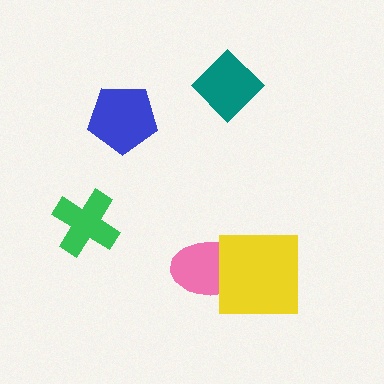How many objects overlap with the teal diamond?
0 objects overlap with the teal diamond.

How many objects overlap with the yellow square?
1 object overlaps with the yellow square.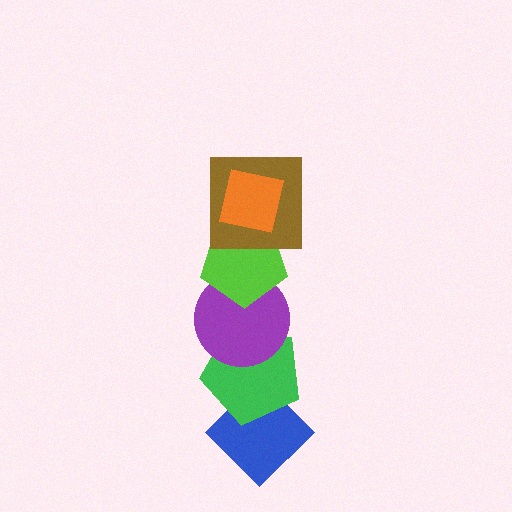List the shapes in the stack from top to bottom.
From top to bottom: the orange square, the brown square, the lime pentagon, the purple circle, the green pentagon, the blue diamond.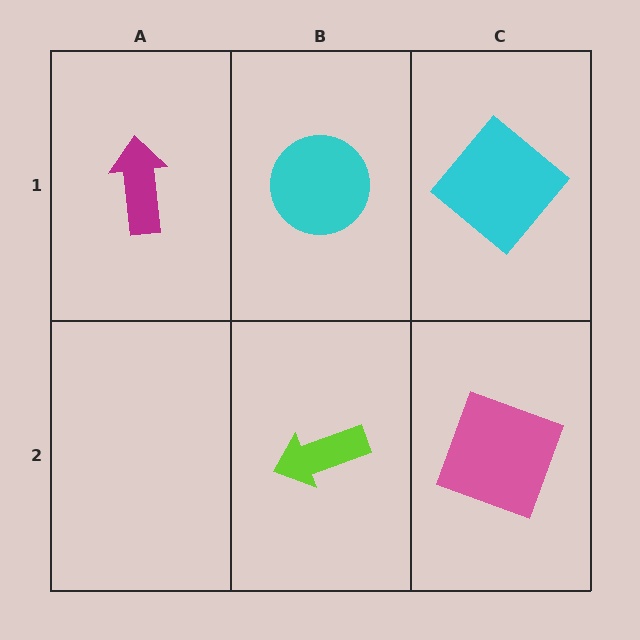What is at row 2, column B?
A lime arrow.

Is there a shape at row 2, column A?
No, that cell is empty.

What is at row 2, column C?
A pink square.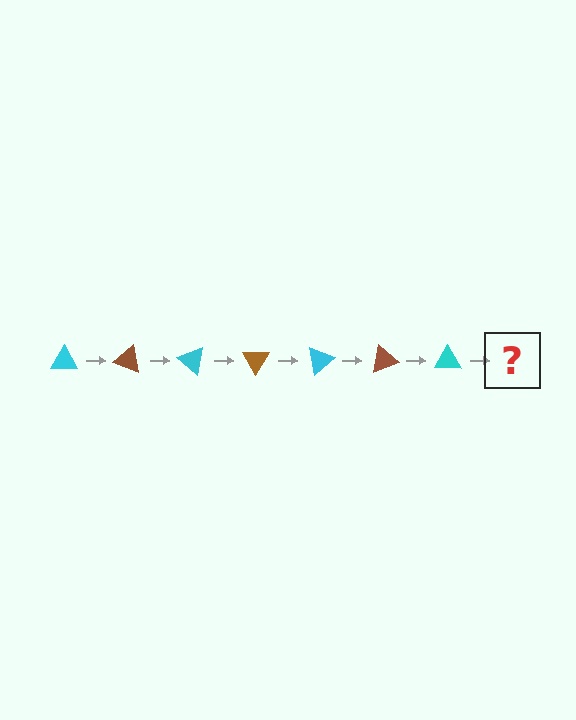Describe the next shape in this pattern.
It should be a brown triangle, rotated 140 degrees from the start.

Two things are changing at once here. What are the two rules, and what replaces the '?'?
The two rules are that it rotates 20 degrees each step and the color cycles through cyan and brown. The '?' should be a brown triangle, rotated 140 degrees from the start.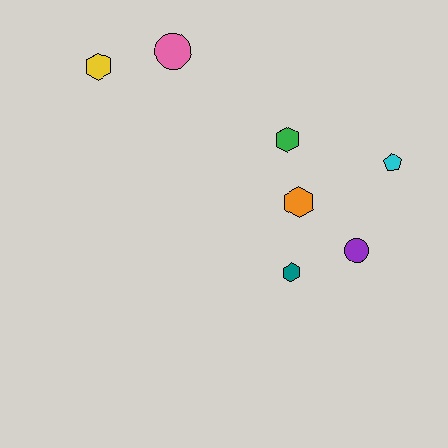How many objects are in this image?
There are 7 objects.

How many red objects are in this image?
There are no red objects.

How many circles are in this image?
There are 2 circles.